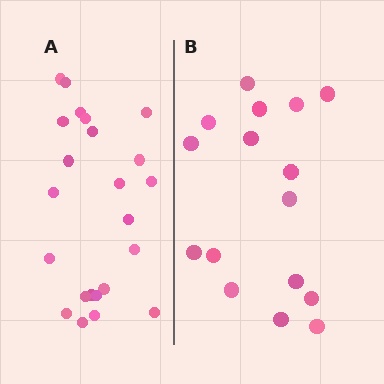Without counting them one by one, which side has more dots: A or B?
Region A (the left region) has more dots.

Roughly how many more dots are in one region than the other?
Region A has roughly 8 or so more dots than region B.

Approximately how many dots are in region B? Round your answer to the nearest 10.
About 20 dots. (The exact count is 16, which rounds to 20.)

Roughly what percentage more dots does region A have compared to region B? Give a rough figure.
About 45% more.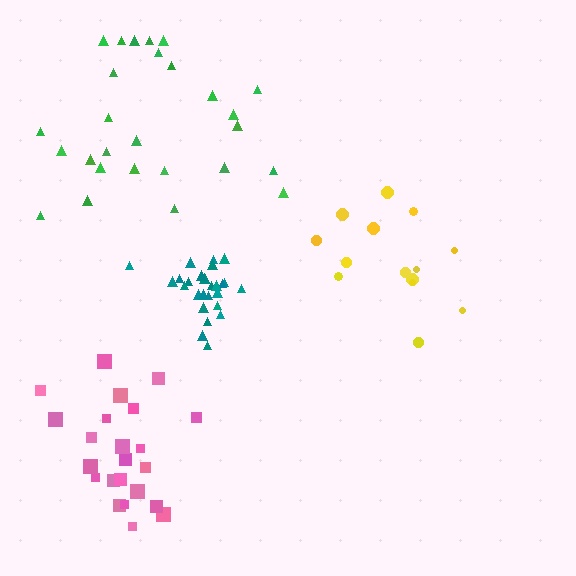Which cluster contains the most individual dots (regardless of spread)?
Teal (27).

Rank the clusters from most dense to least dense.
teal, pink, yellow, green.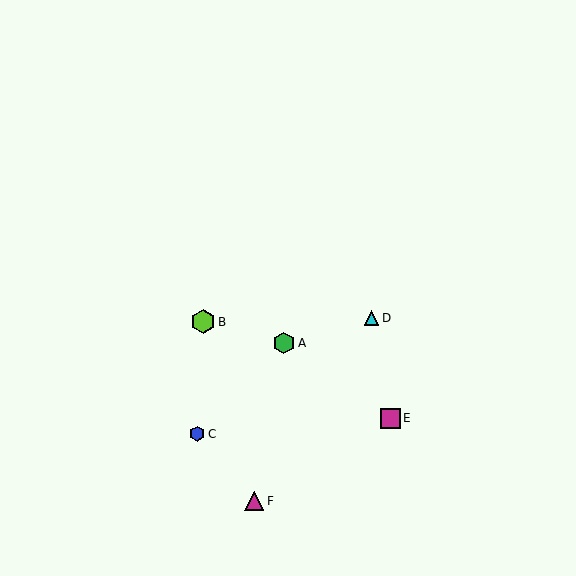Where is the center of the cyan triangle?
The center of the cyan triangle is at (372, 318).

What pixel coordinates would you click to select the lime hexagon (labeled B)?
Click at (203, 322) to select the lime hexagon B.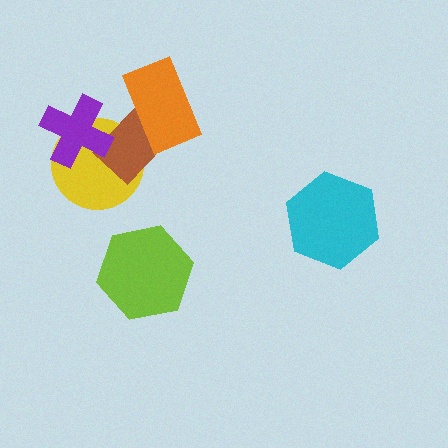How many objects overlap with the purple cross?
2 objects overlap with the purple cross.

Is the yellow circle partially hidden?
Yes, it is partially covered by another shape.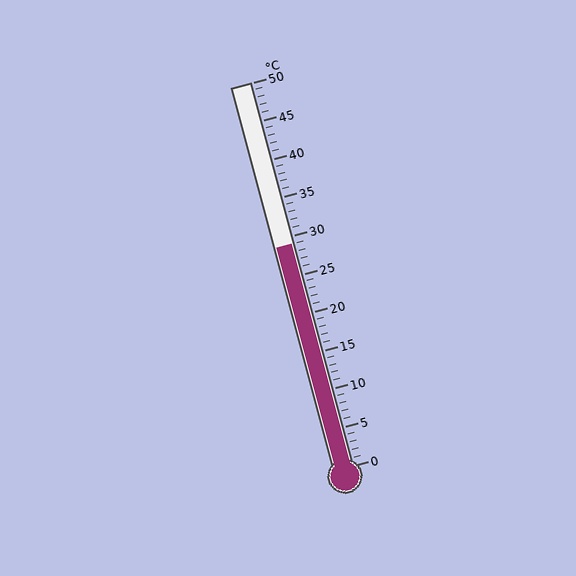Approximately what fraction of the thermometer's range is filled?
The thermometer is filled to approximately 60% of its range.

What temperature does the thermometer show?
The thermometer shows approximately 29°C.